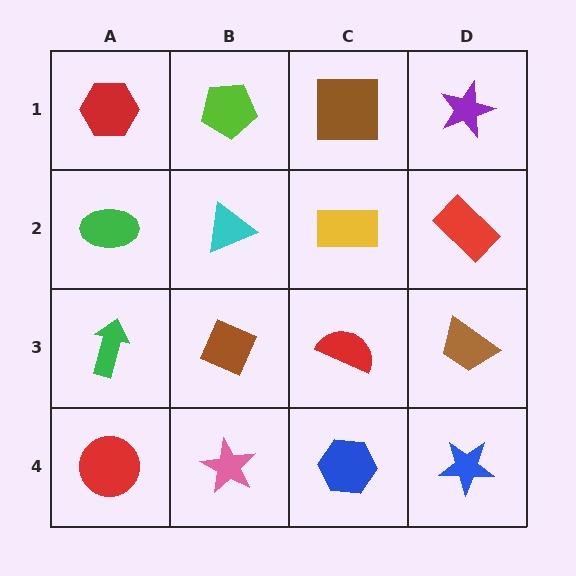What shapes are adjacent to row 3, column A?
A green ellipse (row 2, column A), a red circle (row 4, column A), a brown diamond (row 3, column B).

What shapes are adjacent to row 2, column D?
A purple star (row 1, column D), a brown trapezoid (row 3, column D), a yellow rectangle (row 2, column C).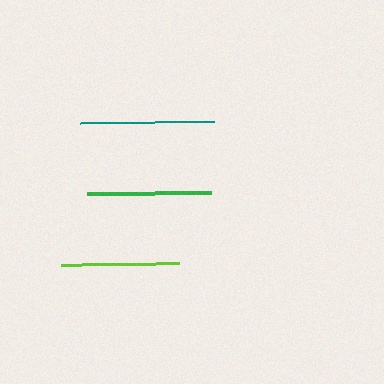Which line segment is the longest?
The teal line is the longest at approximately 134 pixels.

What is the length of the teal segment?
The teal segment is approximately 134 pixels long.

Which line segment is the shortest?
The lime line is the shortest at approximately 118 pixels.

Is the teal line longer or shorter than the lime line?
The teal line is longer than the lime line.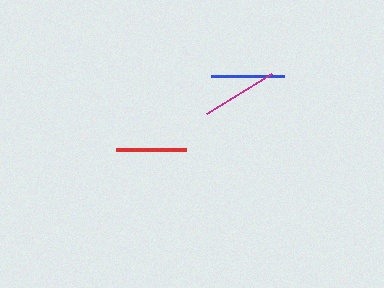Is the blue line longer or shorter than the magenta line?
The magenta line is longer than the blue line.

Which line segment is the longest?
The magenta line is the longest at approximately 76 pixels.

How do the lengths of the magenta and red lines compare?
The magenta and red lines are approximately the same length.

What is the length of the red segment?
The red segment is approximately 70 pixels long.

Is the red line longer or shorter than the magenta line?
The magenta line is longer than the red line.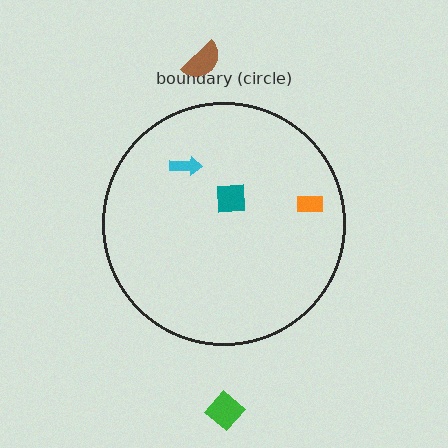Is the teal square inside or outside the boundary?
Inside.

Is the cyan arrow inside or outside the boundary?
Inside.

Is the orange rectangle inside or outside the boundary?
Inside.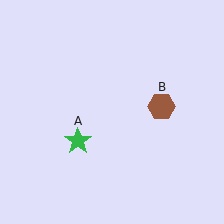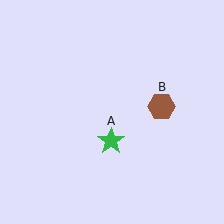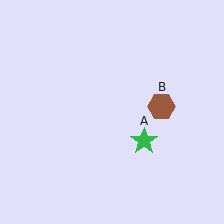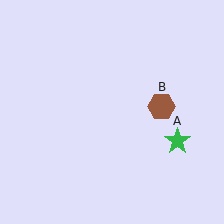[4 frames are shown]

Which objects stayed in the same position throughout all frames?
Brown hexagon (object B) remained stationary.